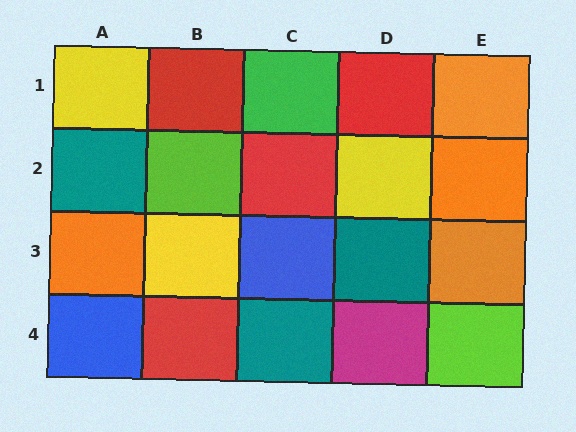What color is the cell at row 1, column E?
Orange.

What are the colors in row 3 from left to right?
Orange, yellow, blue, teal, orange.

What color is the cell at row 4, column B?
Red.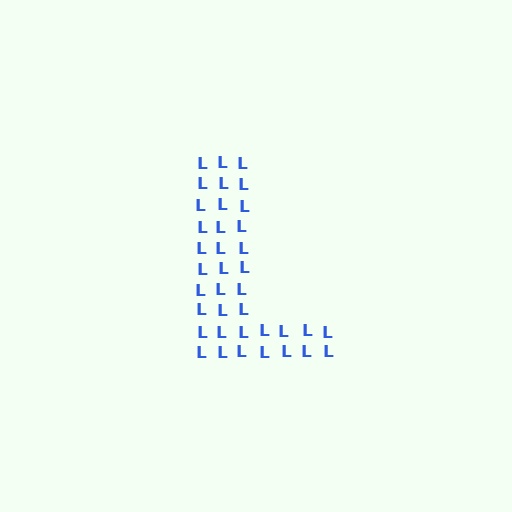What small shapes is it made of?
It is made of small letter L's.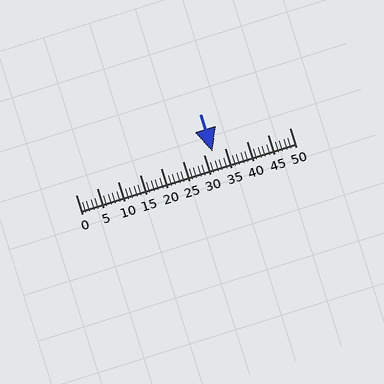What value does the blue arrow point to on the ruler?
The blue arrow points to approximately 32.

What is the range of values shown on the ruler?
The ruler shows values from 0 to 50.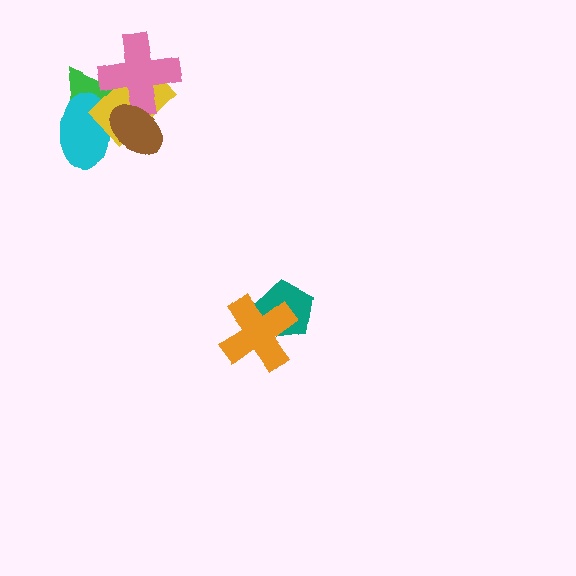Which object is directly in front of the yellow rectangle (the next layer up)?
The pink cross is directly in front of the yellow rectangle.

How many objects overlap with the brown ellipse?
4 objects overlap with the brown ellipse.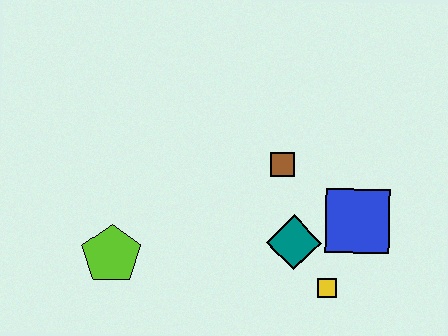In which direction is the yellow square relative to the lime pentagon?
The yellow square is to the right of the lime pentagon.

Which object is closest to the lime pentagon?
The teal diamond is closest to the lime pentagon.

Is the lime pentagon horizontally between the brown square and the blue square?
No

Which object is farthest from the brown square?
The lime pentagon is farthest from the brown square.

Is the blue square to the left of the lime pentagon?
No